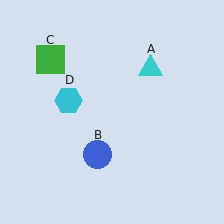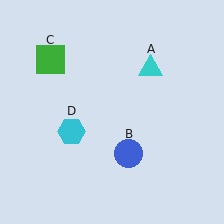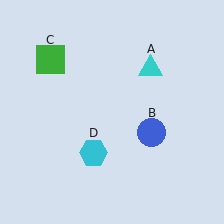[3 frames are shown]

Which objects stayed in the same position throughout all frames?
Cyan triangle (object A) and green square (object C) remained stationary.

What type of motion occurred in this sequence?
The blue circle (object B), cyan hexagon (object D) rotated counterclockwise around the center of the scene.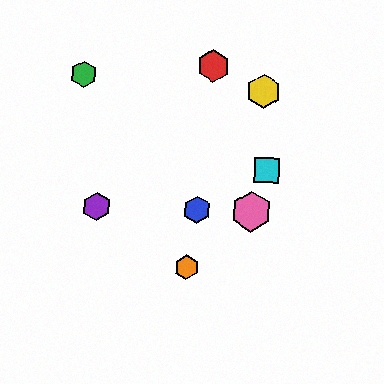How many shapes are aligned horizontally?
3 shapes (the blue hexagon, the purple hexagon, the pink hexagon) are aligned horizontally.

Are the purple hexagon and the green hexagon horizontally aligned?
No, the purple hexagon is at y≈207 and the green hexagon is at y≈74.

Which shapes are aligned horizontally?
The blue hexagon, the purple hexagon, the pink hexagon are aligned horizontally.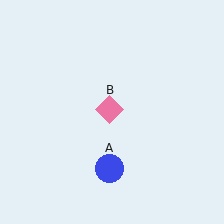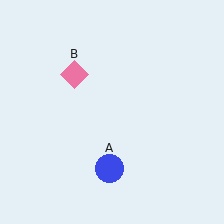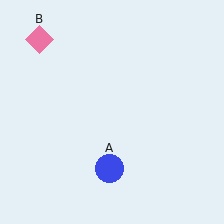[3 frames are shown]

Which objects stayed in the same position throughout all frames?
Blue circle (object A) remained stationary.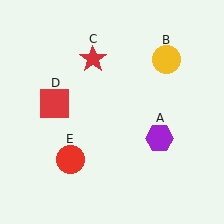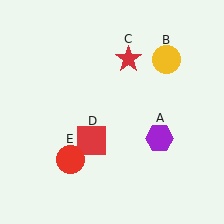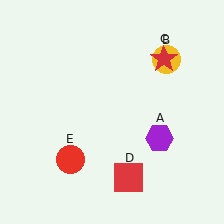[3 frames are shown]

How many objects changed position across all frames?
2 objects changed position: red star (object C), red square (object D).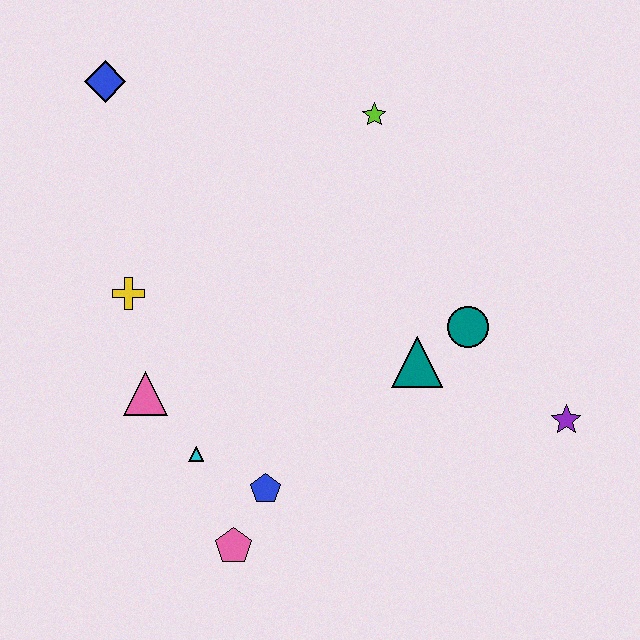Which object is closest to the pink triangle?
The cyan triangle is closest to the pink triangle.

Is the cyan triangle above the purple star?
No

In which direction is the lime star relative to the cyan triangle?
The lime star is above the cyan triangle.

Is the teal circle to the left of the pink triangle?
No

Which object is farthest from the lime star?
The pink pentagon is farthest from the lime star.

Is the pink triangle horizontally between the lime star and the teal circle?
No